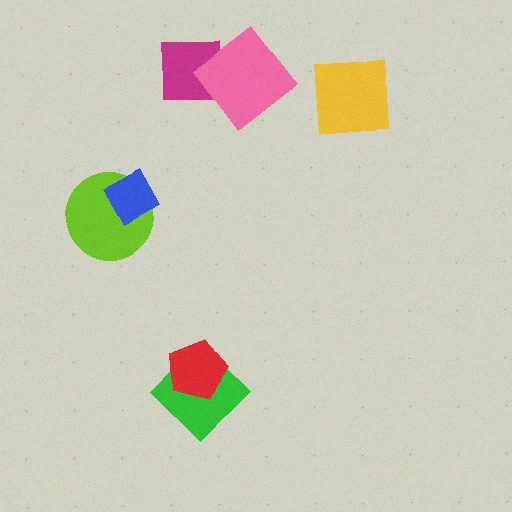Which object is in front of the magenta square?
The pink diamond is in front of the magenta square.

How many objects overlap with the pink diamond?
1 object overlaps with the pink diamond.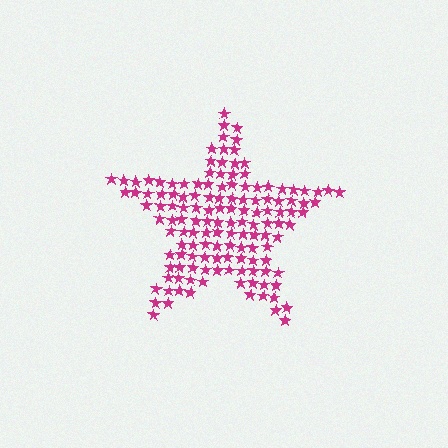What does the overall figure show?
The overall figure shows a star.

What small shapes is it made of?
It is made of small stars.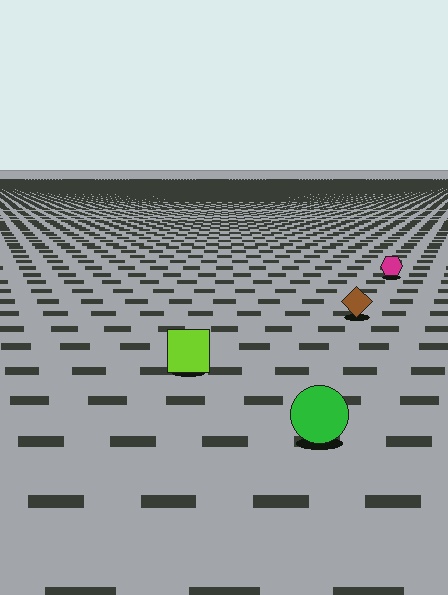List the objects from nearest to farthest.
From nearest to farthest: the green circle, the lime square, the brown diamond, the magenta hexagon.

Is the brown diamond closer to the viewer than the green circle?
No. The green circle is closer — you can tell from the texture gradient: the ground texture is coarser near it.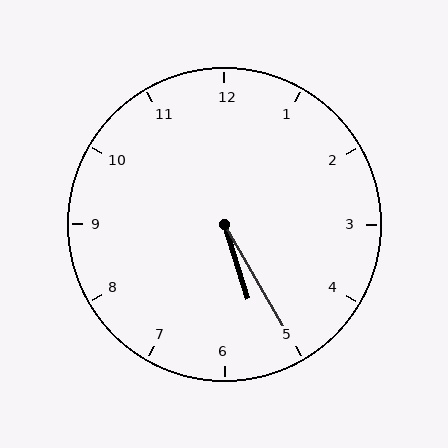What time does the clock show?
5:25.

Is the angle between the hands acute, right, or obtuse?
It is acute.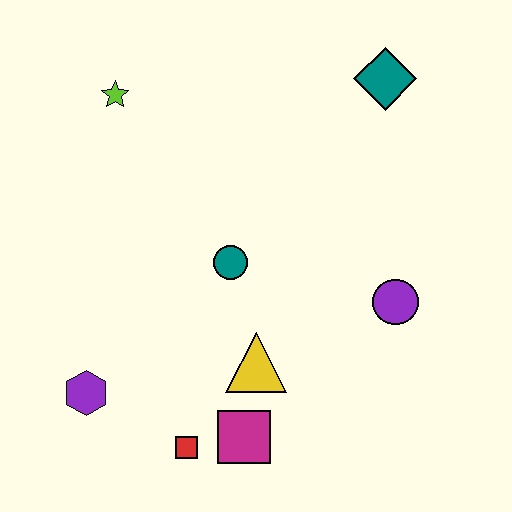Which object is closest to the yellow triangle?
The magenta square is closest to the yellow triangle.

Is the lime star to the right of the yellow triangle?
No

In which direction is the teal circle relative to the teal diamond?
The teal circle is below the teal diamond.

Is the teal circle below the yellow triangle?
No